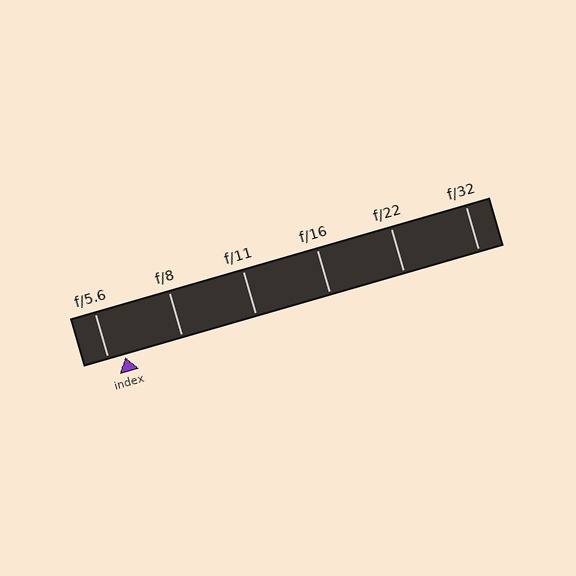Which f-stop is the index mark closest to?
The index mark is closest to f/5.6.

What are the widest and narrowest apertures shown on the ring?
The widest aperture shown is f/5.6 and the narrowest is f/32.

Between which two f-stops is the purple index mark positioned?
The index mark is between f/5.6 and f/8.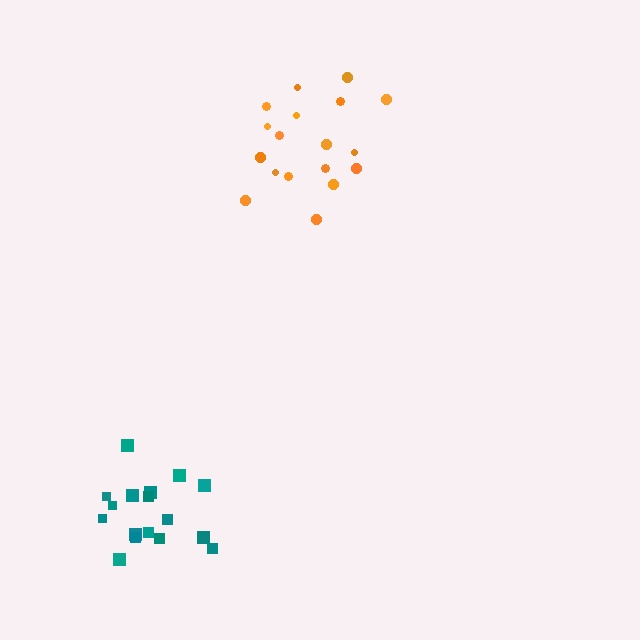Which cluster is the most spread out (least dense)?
Orange.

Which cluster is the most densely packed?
Teal.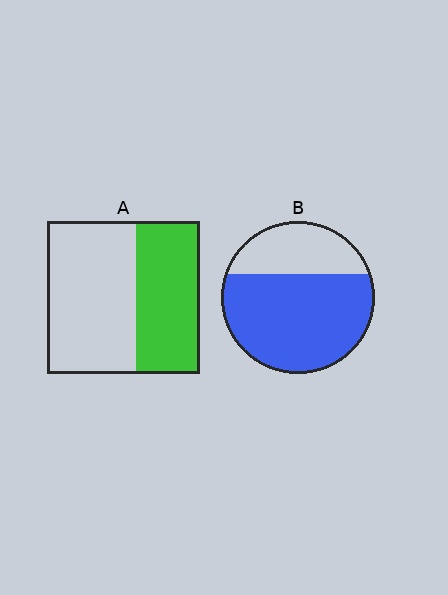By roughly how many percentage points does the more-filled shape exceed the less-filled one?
By roughly 25 percentage points (B over A).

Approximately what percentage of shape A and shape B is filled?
A is approximately 40% and B is approximately 70%.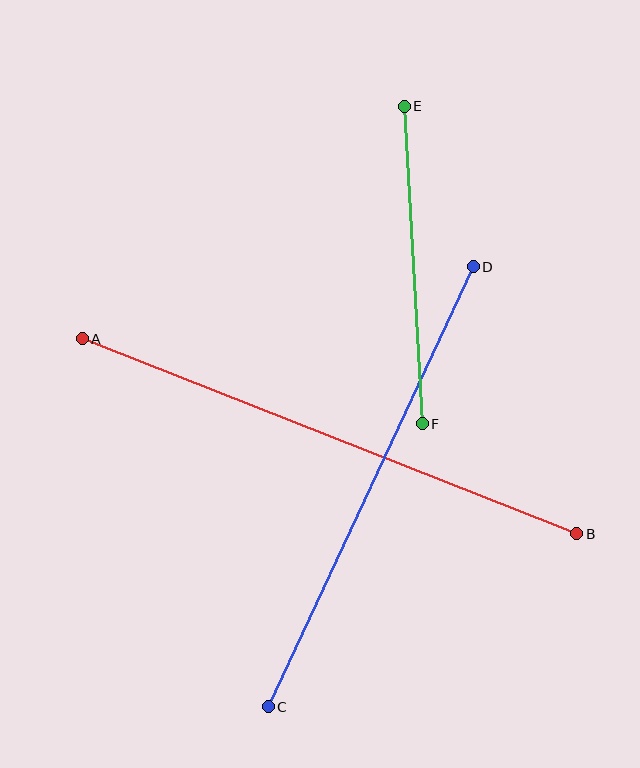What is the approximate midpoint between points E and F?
The midpoint is at approximately (413, 265) pixels.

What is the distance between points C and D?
The distance is approximately 485 pixels.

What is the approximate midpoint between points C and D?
The midpoint is at approximately (371, 487) pixels.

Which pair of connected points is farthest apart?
Points A and B are farthest apart.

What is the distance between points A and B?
The distance is approximately 532 pixels.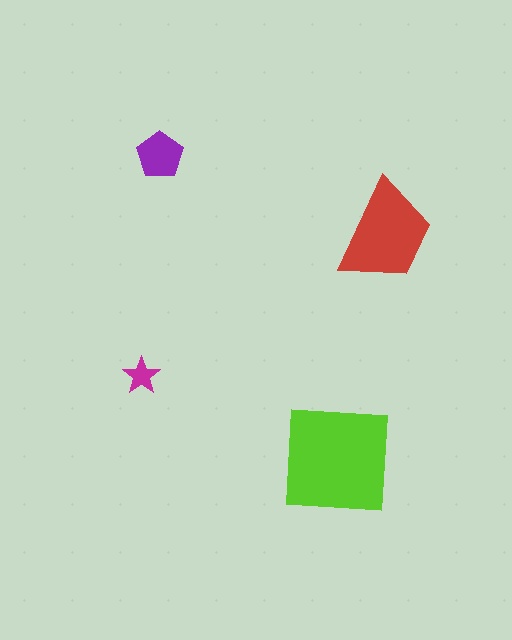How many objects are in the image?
There are 4 objects in the image.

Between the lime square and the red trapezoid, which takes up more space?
The lime square.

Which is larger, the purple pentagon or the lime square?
The lime square.